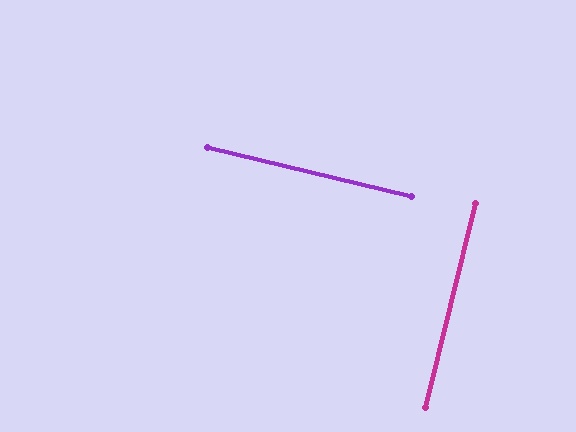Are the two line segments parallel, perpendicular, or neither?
Perpendicular — they meet at approximately 90°.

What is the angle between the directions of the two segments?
Approximately 90 degrees.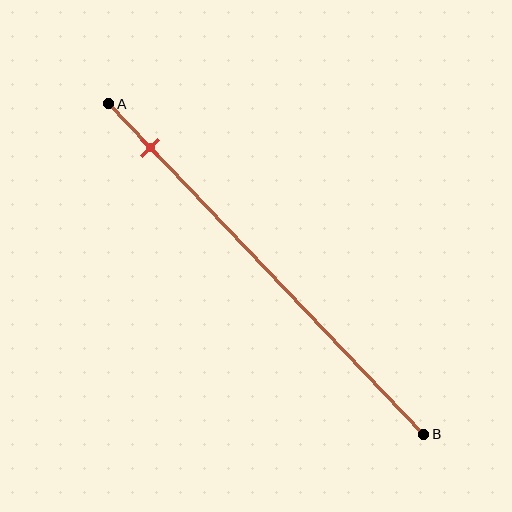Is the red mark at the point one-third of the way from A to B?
No, the mark is at about 15% from A, not at the 33% one-third point.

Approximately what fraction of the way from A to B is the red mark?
The red mark is approximately 15% of the way from A to B.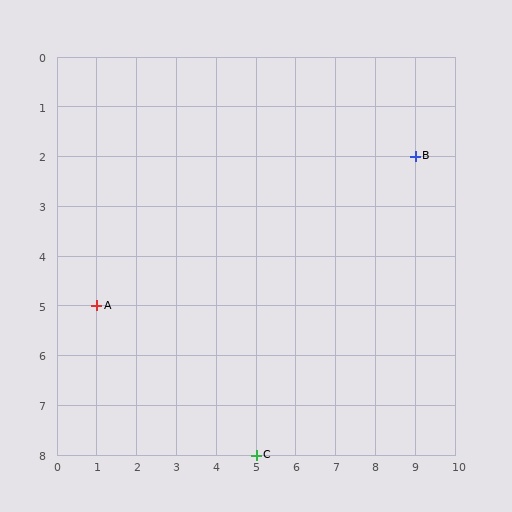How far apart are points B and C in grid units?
Points B and C are 4 columns and 6 rows apart (about 7.2 grid units diagonally).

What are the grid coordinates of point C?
Point C is at grid coordinates (5, 8).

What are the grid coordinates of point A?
Point A is at grid coordinates (1, 5).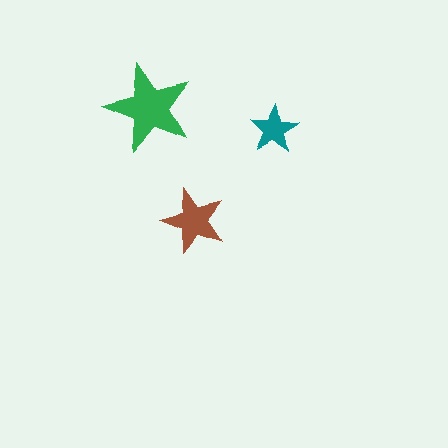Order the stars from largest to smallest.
the green one, the brown one, the teal one.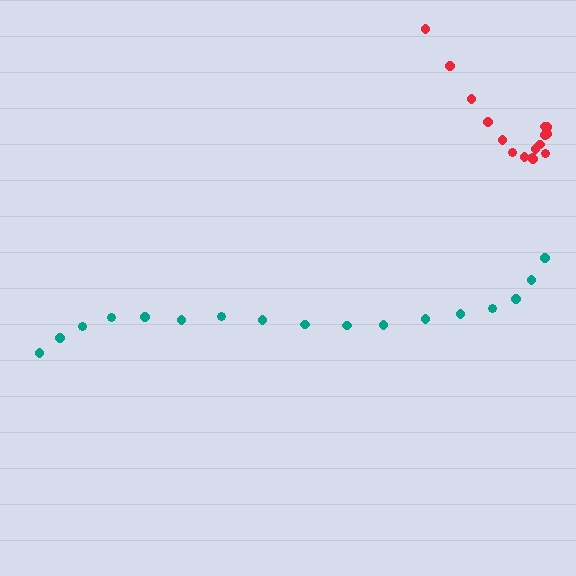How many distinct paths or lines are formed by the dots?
There are 2 distinct paths.